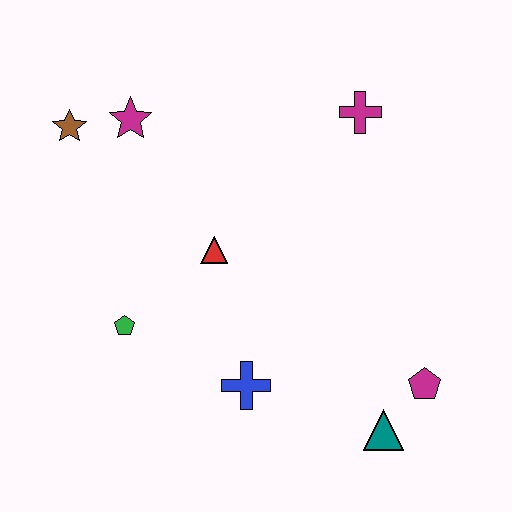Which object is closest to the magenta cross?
The red triangle is closest to the magenta cross.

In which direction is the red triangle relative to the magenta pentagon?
The red triangle is to the left of the magenta pentagon.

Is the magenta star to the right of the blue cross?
No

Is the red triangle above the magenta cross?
No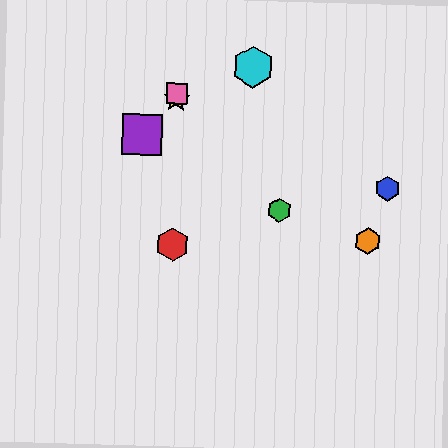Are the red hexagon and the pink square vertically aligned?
Yes, both are at x≈172.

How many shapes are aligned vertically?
3 shapes (the red hexagon, the yellow star, the pink square) are aligned vertically.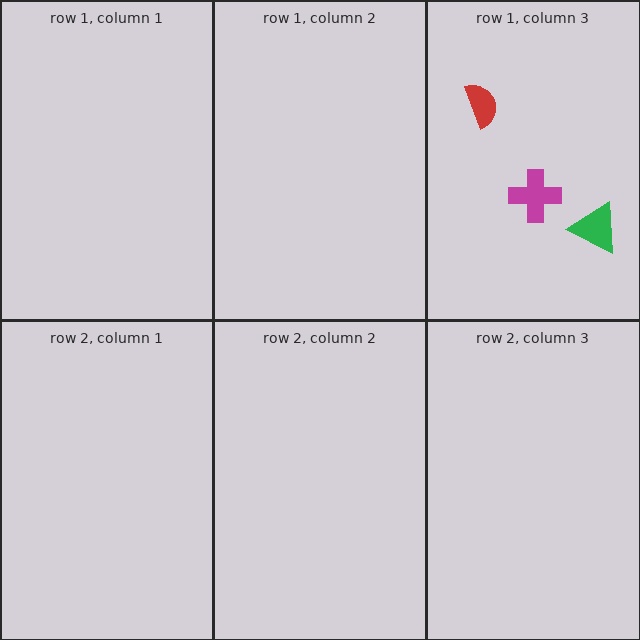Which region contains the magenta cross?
The row 1, column 3 region.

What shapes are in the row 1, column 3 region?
The magenta cross, the green triangle, the red semicircle.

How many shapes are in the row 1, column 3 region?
3.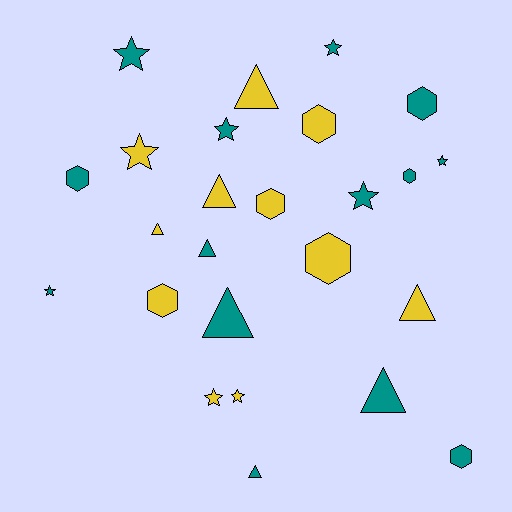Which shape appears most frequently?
Star, with 9 objects.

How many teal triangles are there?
There are 4 teal triangles.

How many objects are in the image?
There are 25 objects.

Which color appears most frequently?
Teal, with 14 objects.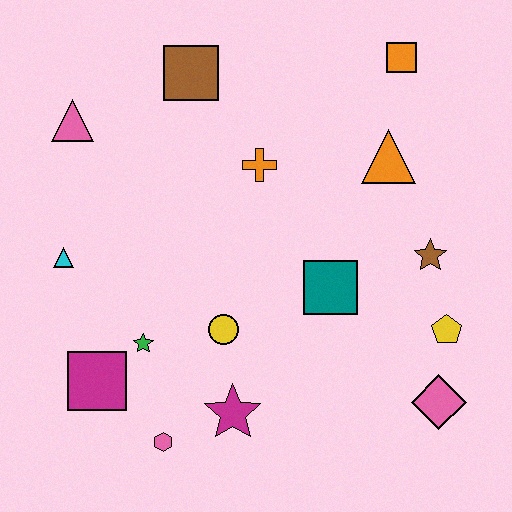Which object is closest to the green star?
The magenta square is closest to the green star.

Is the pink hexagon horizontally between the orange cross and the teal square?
No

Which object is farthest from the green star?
The orange square is farthest from the green star.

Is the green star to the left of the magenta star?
Yes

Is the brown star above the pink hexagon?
Yes